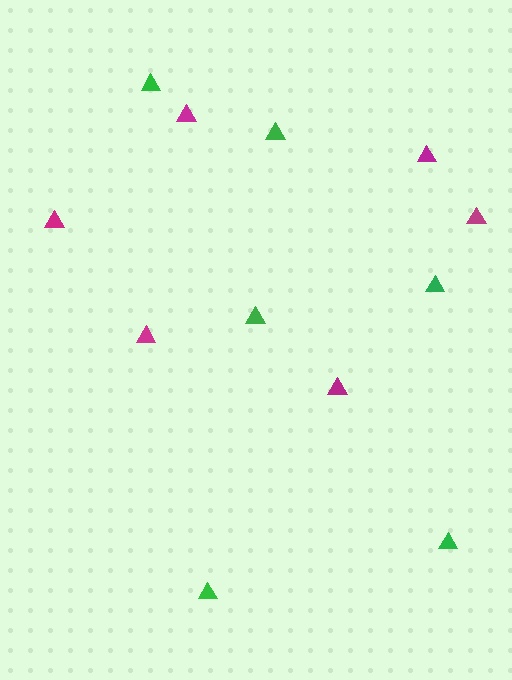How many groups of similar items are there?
There are 2 groups: one group of magenta triangles (6) and one group of green triangles (6).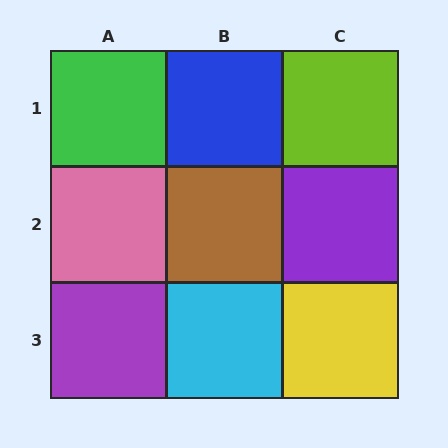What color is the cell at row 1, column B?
Blue.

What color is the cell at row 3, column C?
Yellow.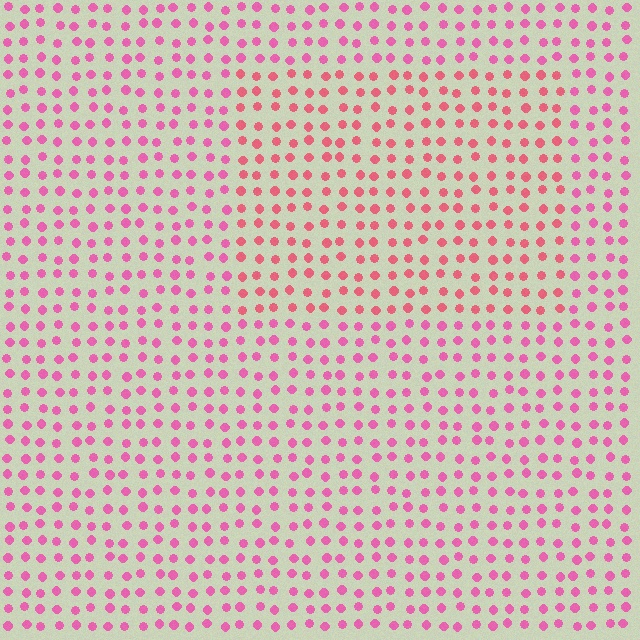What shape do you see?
I see a rectangle.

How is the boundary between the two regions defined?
The boundary is defined purely by a slight shift in hue (about 24 degrees). Spacing, size, and orientation are identical on both sides.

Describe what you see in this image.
The image is filled with small pink elements in a uniform arrangement. A rectangle-shaped region is visible where the elements are tinted to a slightly different hue, forming a subtle color boundary.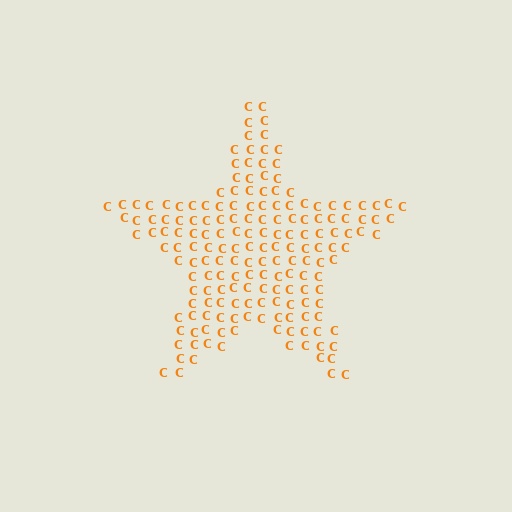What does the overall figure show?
The overall figure shows a star.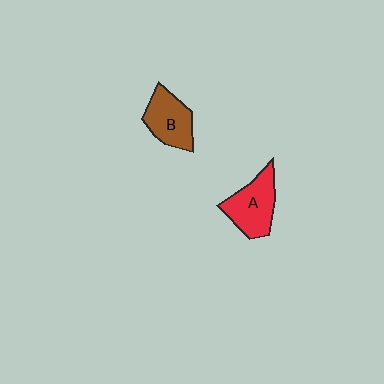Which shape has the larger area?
Shape A (red).